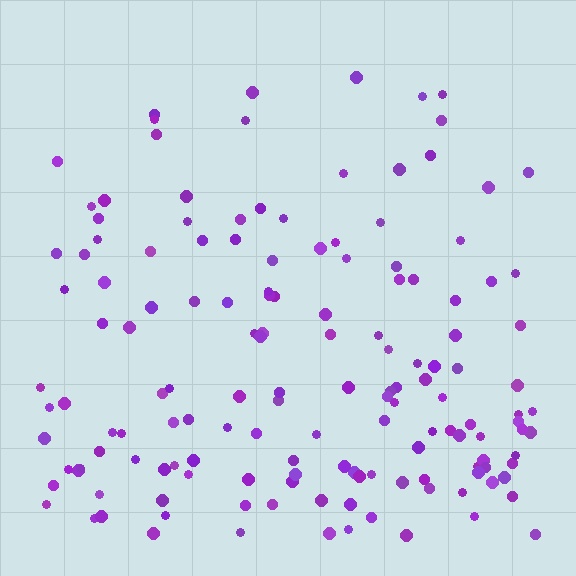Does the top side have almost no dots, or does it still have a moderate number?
Still a moderate number, just noticeably fewer than the bottom.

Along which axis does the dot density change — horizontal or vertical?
Vertical.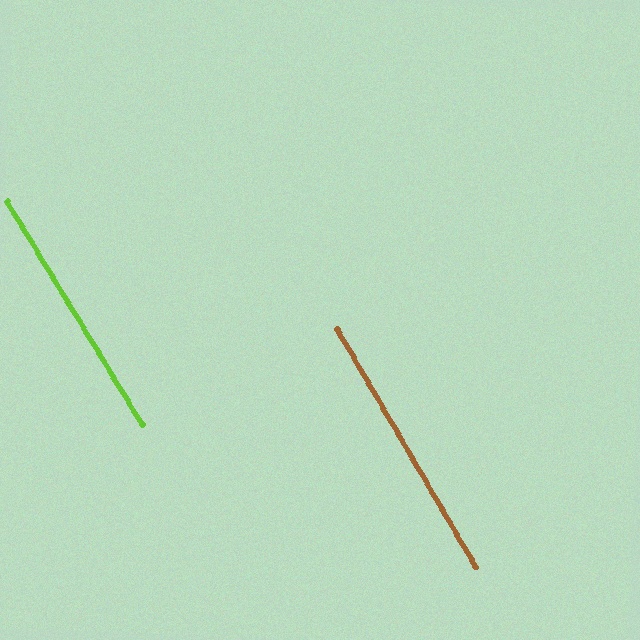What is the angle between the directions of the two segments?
Approximately 1 degree.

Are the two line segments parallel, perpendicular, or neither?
Parallel — their directions differ by only 1.0°.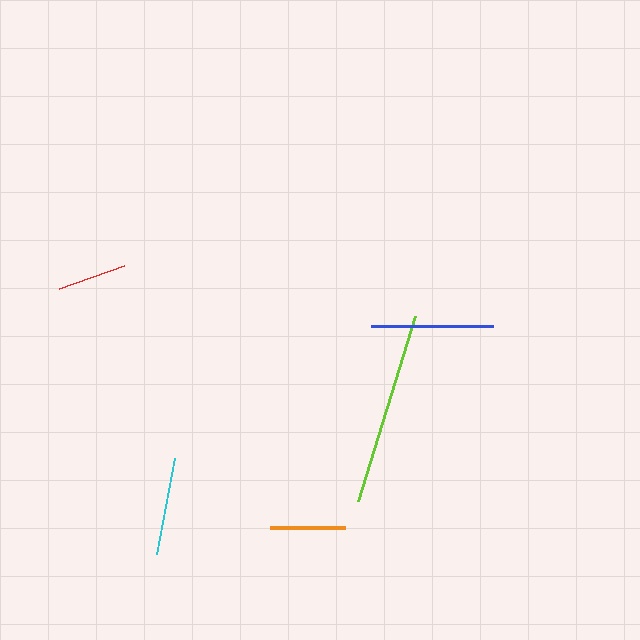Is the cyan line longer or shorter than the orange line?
The cyan line is longer than the orange line.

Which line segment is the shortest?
The red line is the shortest at approximately 69 pixels.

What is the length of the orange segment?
The orange segment is approximately 76 pixels long.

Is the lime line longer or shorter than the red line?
The lime line is longer than the red line.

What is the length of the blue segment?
The blue segment is approximately 122 pixels long.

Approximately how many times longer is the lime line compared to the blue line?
The lime line is approximately 1.6 times the length of the blue line.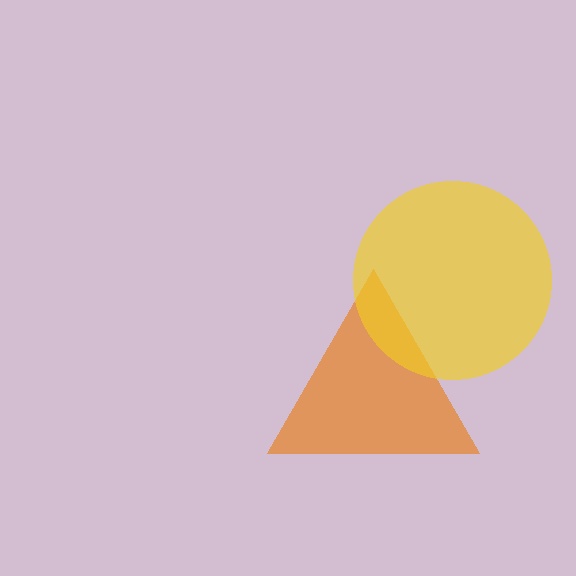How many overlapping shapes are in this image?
There are 2 overlapping shapes in the image.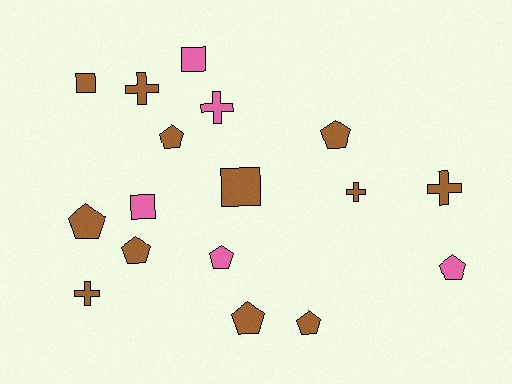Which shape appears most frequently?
Pentagon, with 8 objects.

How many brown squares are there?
There are 2 brown squares.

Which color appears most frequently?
Brown, with 12 objects.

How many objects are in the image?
There are 17 objects.